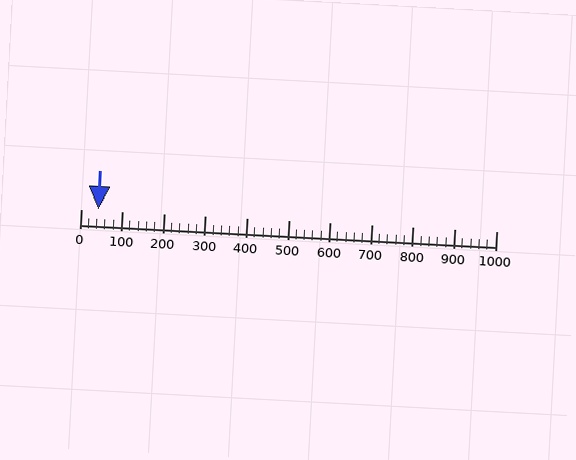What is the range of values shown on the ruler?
The ruler shows values from 0 to 1000.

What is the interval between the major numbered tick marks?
The major tick marks are spaced 100 units apart.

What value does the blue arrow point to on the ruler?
The blue arrow points to approximately 42.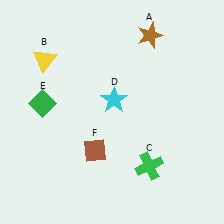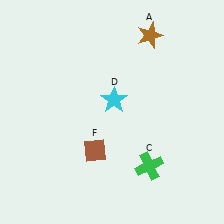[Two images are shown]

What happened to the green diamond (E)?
The green diamond (E) was removed in Image 2. It was in the top-left area of Image 1.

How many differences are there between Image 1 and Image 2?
There are 2 differences between the two images.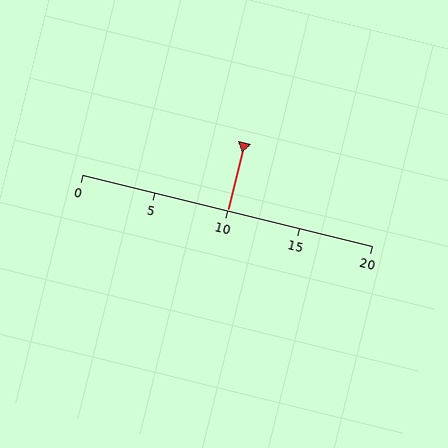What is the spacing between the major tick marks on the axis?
The major ticks are spaced 5 apart.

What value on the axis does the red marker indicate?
The marker indicates approximately 10.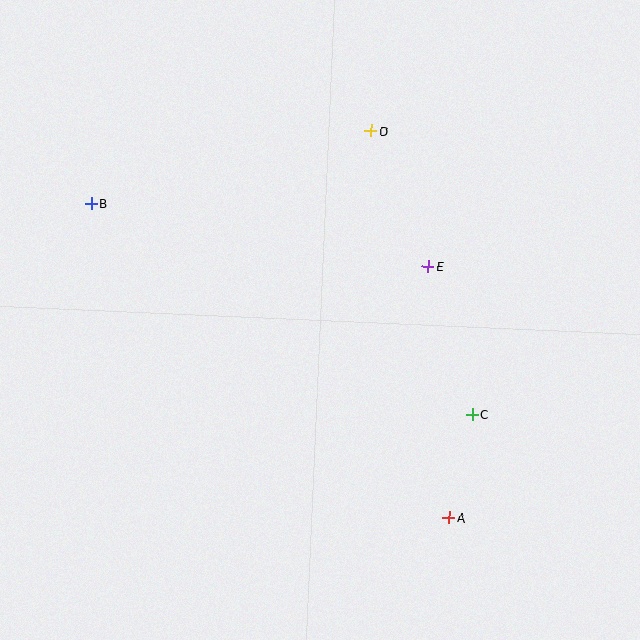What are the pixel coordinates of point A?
Point A is at (449, 518).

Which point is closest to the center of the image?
Point E at (428, 266) is closest to the center.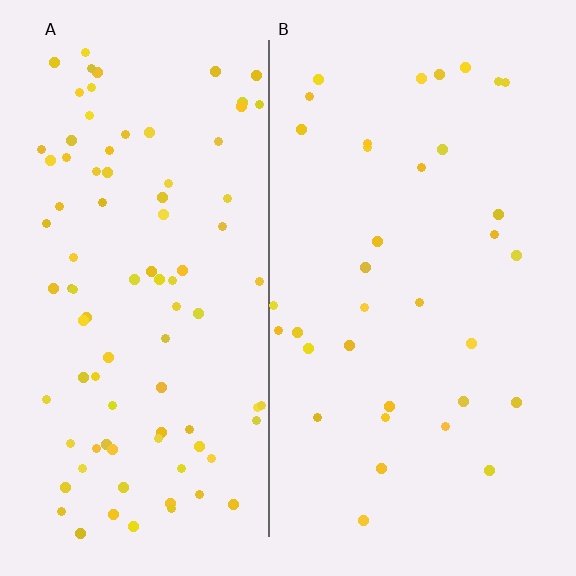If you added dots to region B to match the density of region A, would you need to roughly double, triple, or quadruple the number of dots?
Approximately triple.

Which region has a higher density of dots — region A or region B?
A (the left).